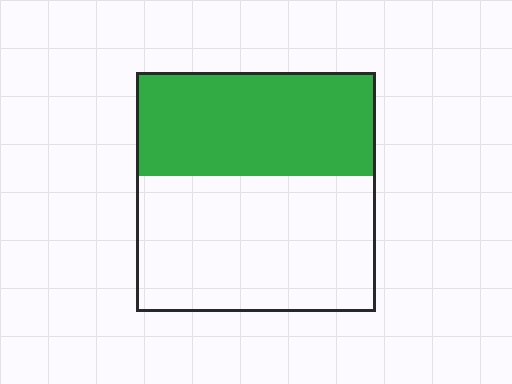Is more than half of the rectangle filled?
No.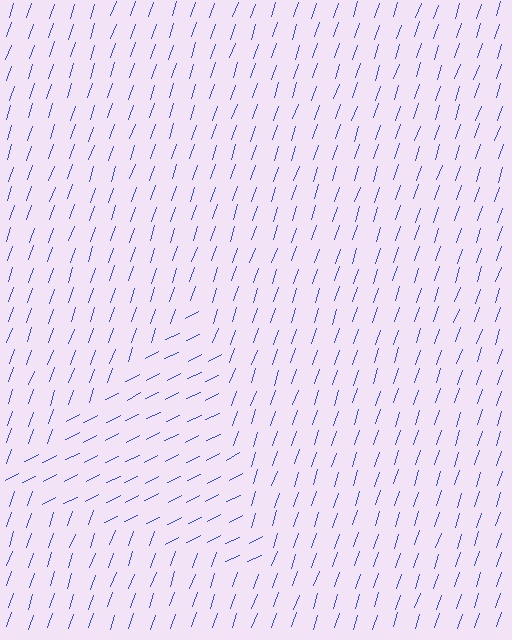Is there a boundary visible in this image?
Yes, there is a texture boundary formed by a change in line orientation.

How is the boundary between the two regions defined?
The boundary is defined purely by a change in line orientation (approximately 45 degrees difference). All lines are the same color and thickness.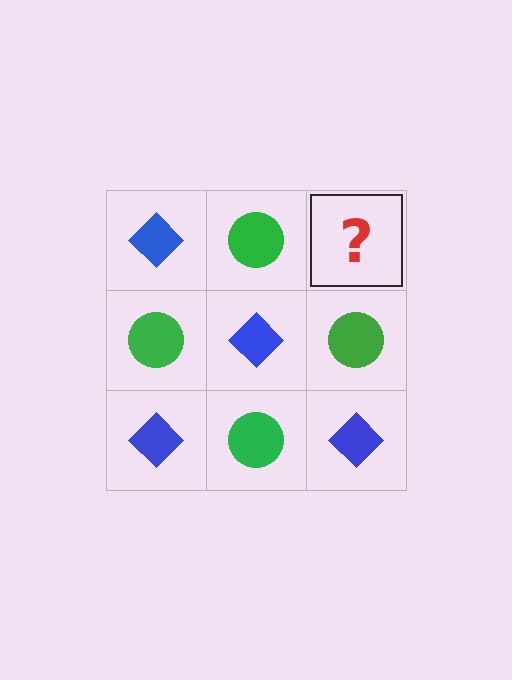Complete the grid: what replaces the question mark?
The question mark should be replaced with a blue diamond.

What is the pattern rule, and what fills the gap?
The rule is that it alternates blue diamond and green circle in a checkerboard pattern. The gap should be filled with a blue diamond.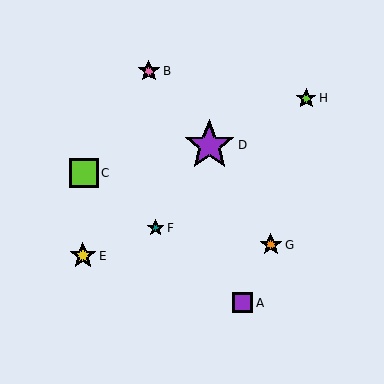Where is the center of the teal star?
The center of the teal star is at (156, 228).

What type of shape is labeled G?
Shape G is an orange star.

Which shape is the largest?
The purple star (labeled D) is the largest.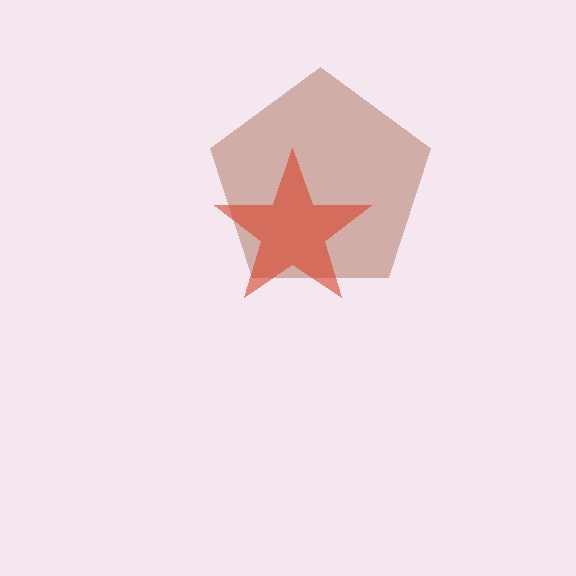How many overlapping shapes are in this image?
There are 2 overlapping shapes in the image.